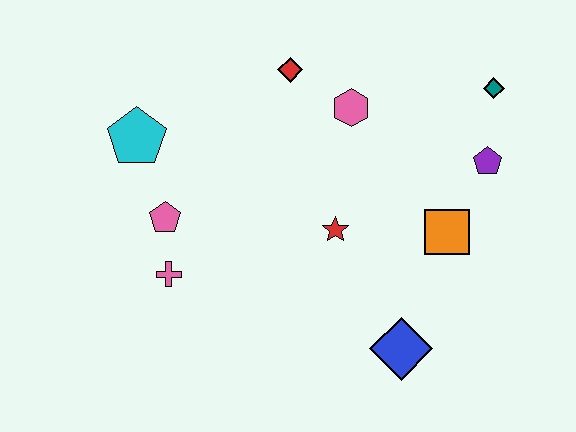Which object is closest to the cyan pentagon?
The pink pentagon is closest to the cyan pentagon.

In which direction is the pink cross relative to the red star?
The pink cross is to the left of the red star.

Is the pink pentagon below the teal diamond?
Yes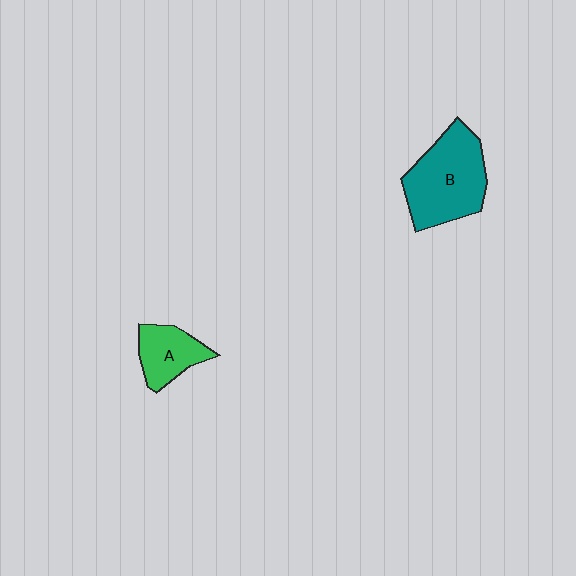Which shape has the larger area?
Shape B (teal).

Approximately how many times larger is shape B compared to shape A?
Approximately 2.0 times.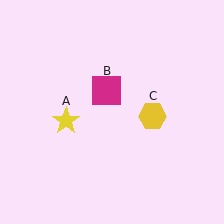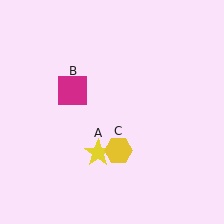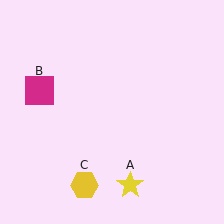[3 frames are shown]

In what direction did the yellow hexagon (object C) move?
The yellow hexagon (object C) moved down and to the left.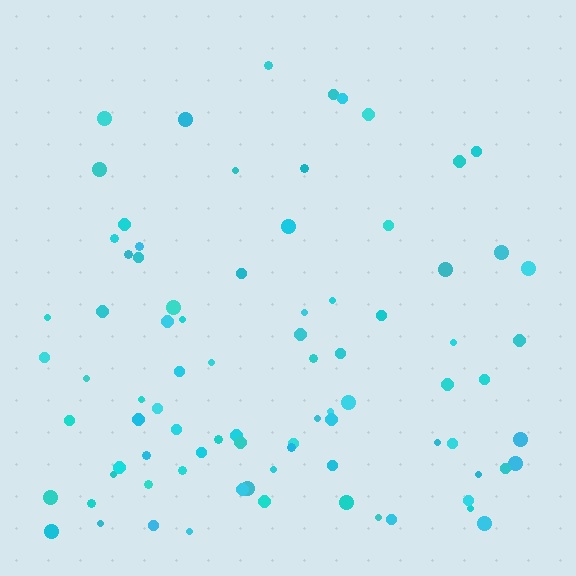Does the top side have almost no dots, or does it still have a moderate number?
Still a moderate number, just noticeably fewer than the bottom.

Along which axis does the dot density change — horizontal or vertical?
Vertical.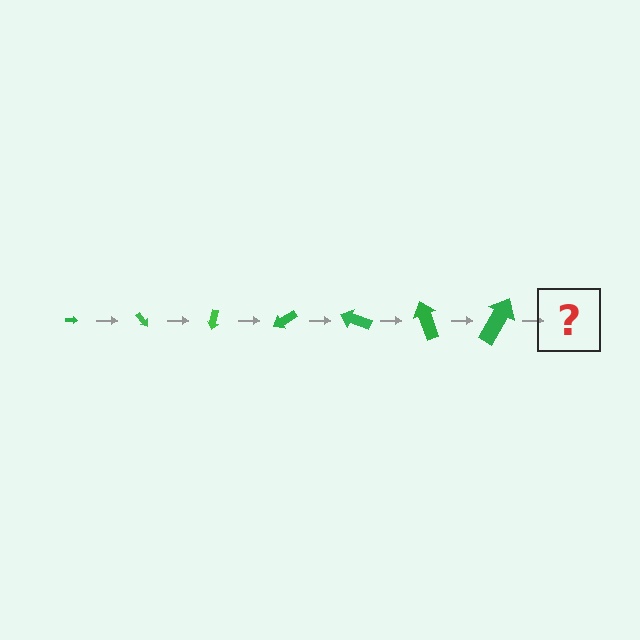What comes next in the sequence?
The next element should be an arrow, larger than the previous one and rotated 350 degrees from the start.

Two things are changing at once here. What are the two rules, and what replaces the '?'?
The two rules are that the arrow grows larger each step and it rotates 50 degrees each step. The '?' should be an arrow, larger than the previous one and rotated 350 degrees from the start.